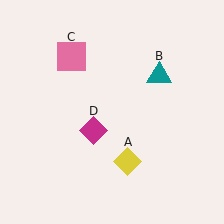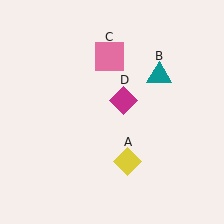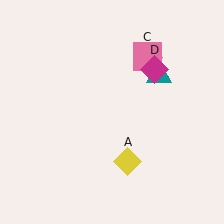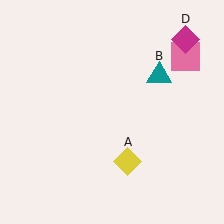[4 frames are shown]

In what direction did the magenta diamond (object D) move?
The magenta diamond (object D) moved up and to the right.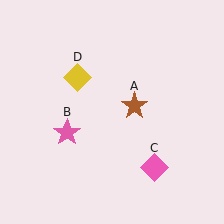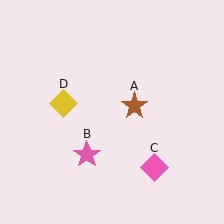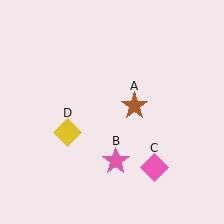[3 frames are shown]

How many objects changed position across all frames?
2 objects changed position: pink star (object B), yellow diamond (object D).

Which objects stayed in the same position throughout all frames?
Brown star (object A) and pink diamond (object C) remained stationary.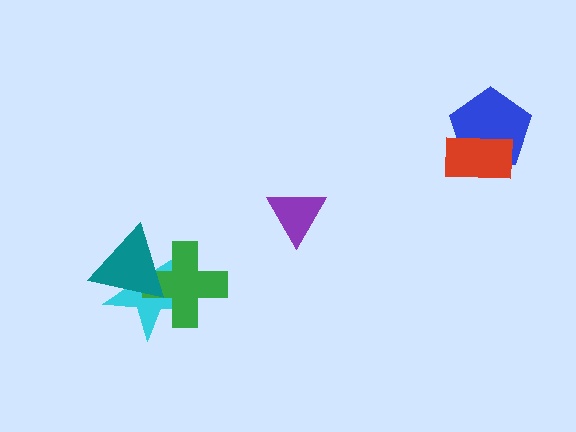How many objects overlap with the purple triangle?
0 objects overlap with the purple triangle.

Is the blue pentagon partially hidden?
Yes, it is partially covered by another shape.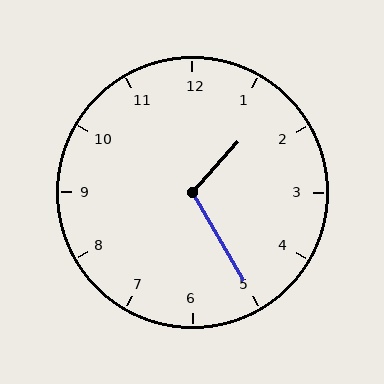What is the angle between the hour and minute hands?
Approximately 108 degrees.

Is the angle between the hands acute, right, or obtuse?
It is obtuse.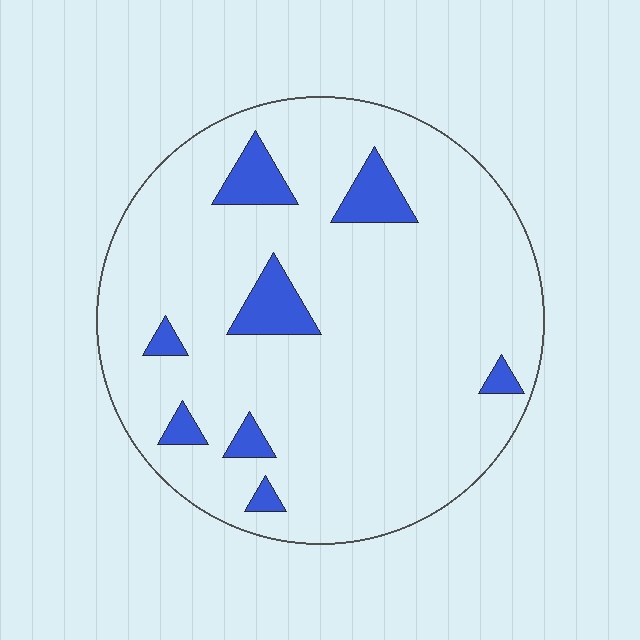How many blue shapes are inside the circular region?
8.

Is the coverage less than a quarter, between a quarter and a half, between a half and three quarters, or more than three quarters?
Less than a quarter.